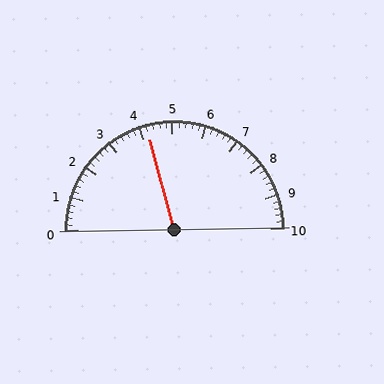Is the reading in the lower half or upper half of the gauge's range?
The reading is in the lower half of the range (0 to 10).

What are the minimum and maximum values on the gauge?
The gauge ranges from 0 to 10.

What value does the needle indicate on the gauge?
The needle indicates approximately 4.2.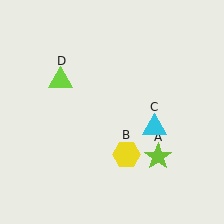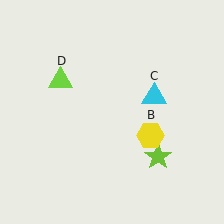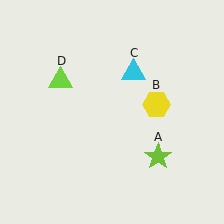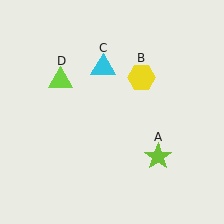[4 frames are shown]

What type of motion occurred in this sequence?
The yellow hexagon (object B), cyan triangle (object C) rotated counterclockwise around the center of the scene.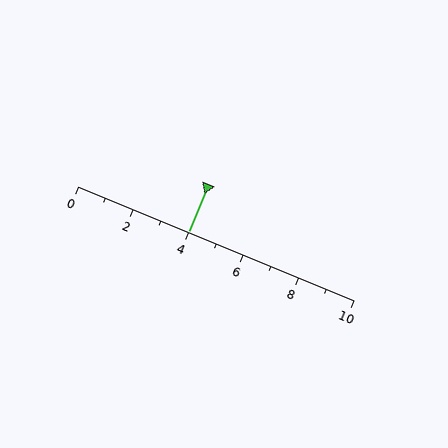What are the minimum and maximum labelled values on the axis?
The axis runs from 0 to 10.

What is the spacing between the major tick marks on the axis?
The major ticks are spaced 2 apart.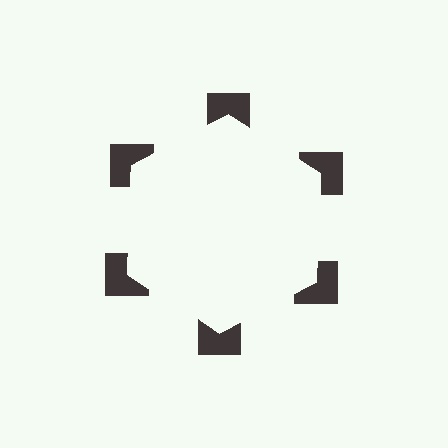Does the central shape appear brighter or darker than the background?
It typically appears slightly brighter than the background, even though no actual brightness change is drawn.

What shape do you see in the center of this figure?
An illusory hexagon — its edges are inferred from the aligned wedge cuts in the notched squares, not physically drawn.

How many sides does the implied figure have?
6 sides.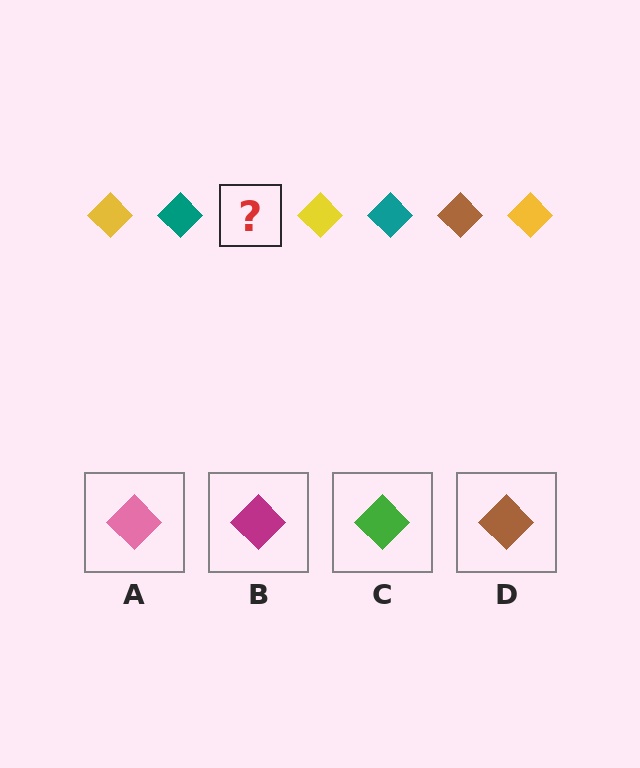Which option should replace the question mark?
Option D.